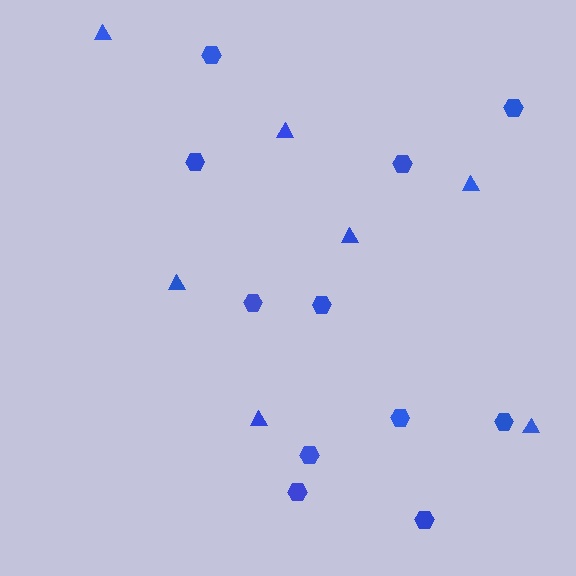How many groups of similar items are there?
There are 2 groups: one group of hexagons (11) and one group of triangles (7).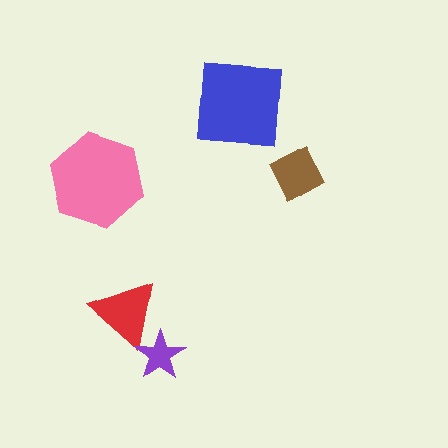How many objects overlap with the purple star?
1 object overlaps with the purple star.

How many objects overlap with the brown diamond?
0 objects overlap with the brown diamond.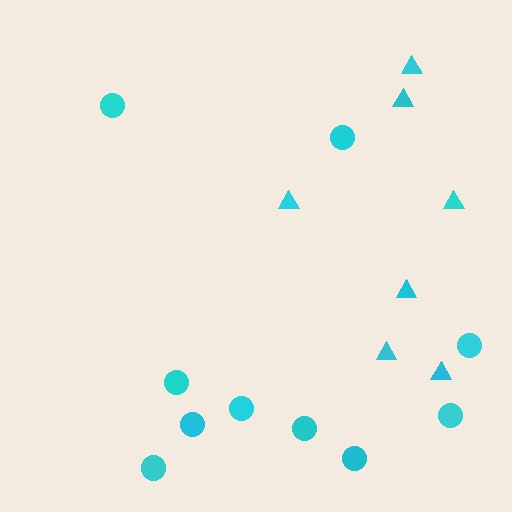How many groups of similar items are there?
There are 2 groups: one group of circles (10) and one group of triangles (7).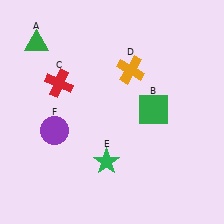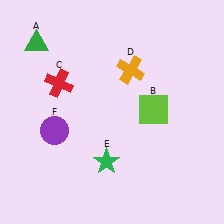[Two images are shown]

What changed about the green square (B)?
In Image 1, B is green. In Image 2, it changed to lime.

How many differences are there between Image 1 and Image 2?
There is 1 difference between the two images.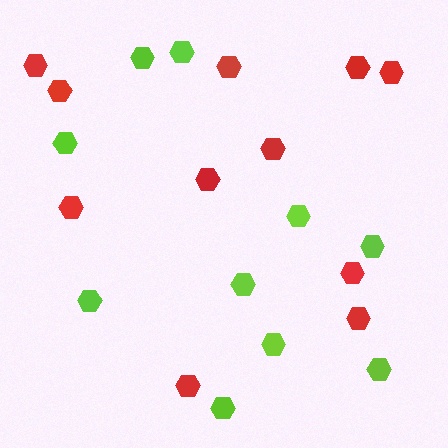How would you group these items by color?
There are 2 groups: one group of red hexagons (11) and one group of lime hexagons (10).